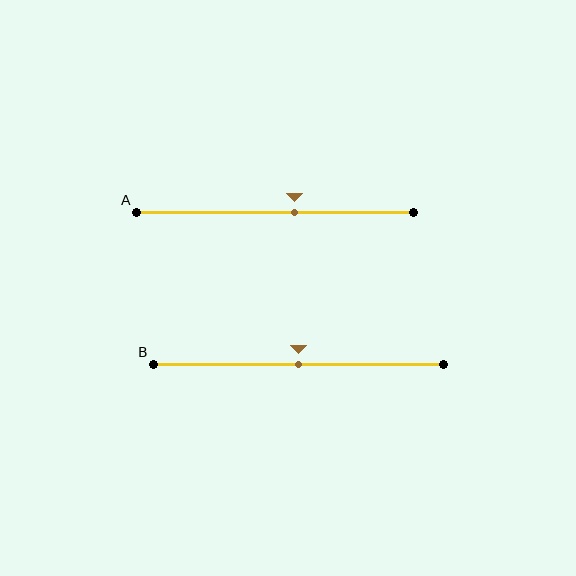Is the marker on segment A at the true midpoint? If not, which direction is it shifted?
No, the marker on segment A is shifted to the right by about 7% of the segment length.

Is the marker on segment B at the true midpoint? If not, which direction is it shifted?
Yes, the marker on segment B is at the true midpoint.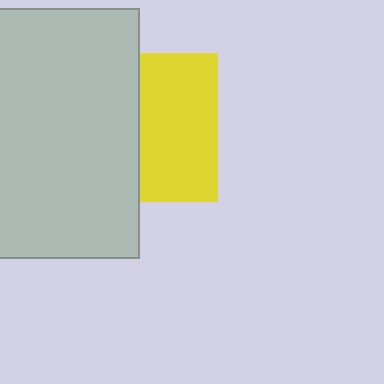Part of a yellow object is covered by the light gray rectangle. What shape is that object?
It is a square.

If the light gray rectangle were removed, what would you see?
You would see the complete yellow square.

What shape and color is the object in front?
The object in front is a light gray rectangle.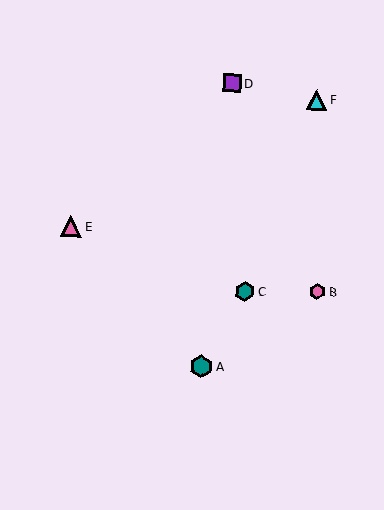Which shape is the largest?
The teal hexagon (labeled A) is the largest.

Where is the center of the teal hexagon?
The center of the teal hexagon is at (245, 292).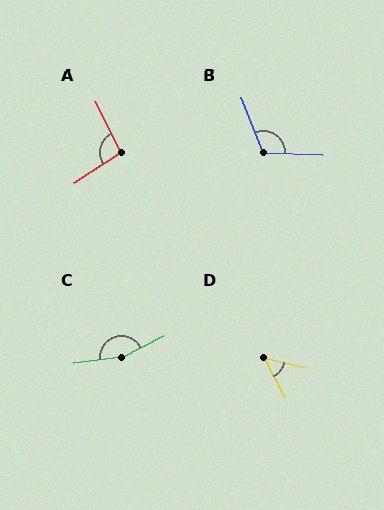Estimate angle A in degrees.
Approximately 96 degrees.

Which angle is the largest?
C, at approximately 159 degrees.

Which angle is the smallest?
D, at approximately 48 degrees.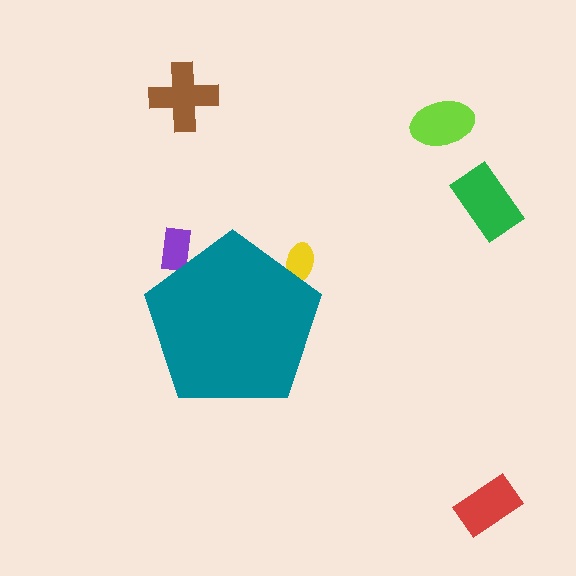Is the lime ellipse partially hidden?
No, the lime ellipse is fully visible.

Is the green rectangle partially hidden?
No, the green rectangle is fully visible.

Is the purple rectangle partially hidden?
Yes, the purple rectangle is partially hidden behind the teal pentagon.